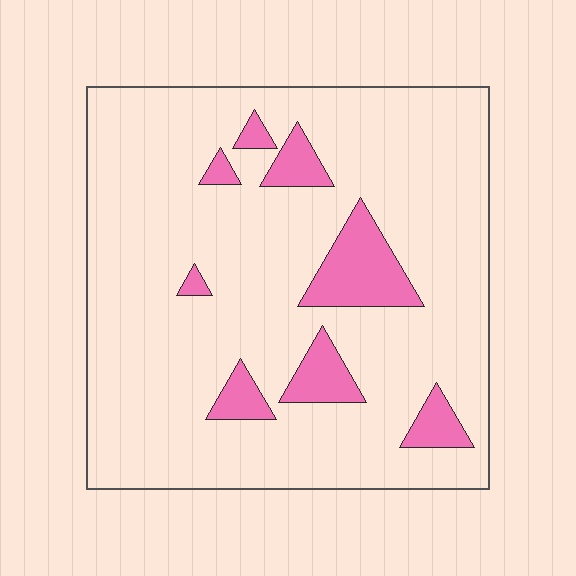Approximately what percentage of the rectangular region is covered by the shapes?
Approximately 10%.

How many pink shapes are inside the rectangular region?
8.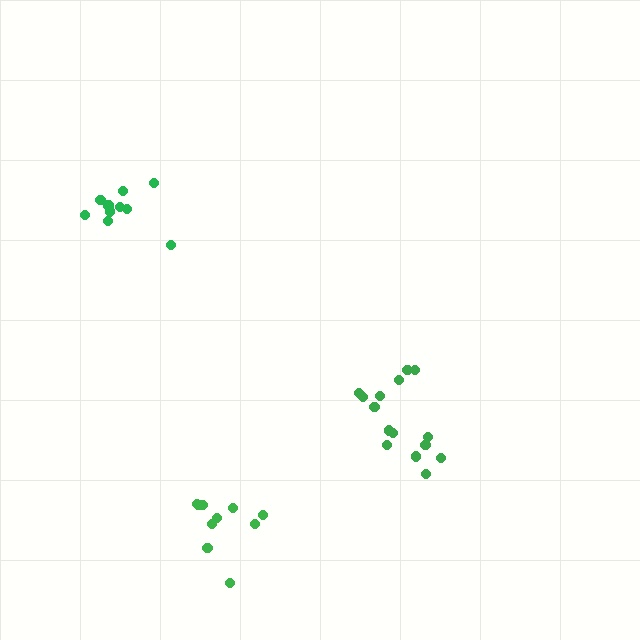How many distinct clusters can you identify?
There are 3 distinct clusters.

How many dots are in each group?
Group 1: 15 dots, Group 2: 10 dots, Group 3: 10 dots (35 total).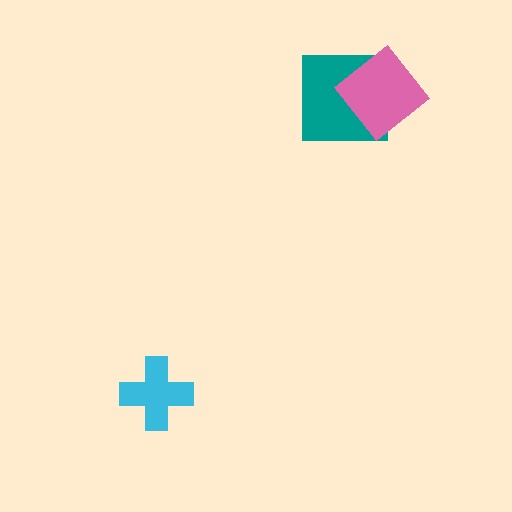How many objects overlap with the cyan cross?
0 objects overlap with the cyan cross.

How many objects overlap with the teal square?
1 object overlaps with the teal square.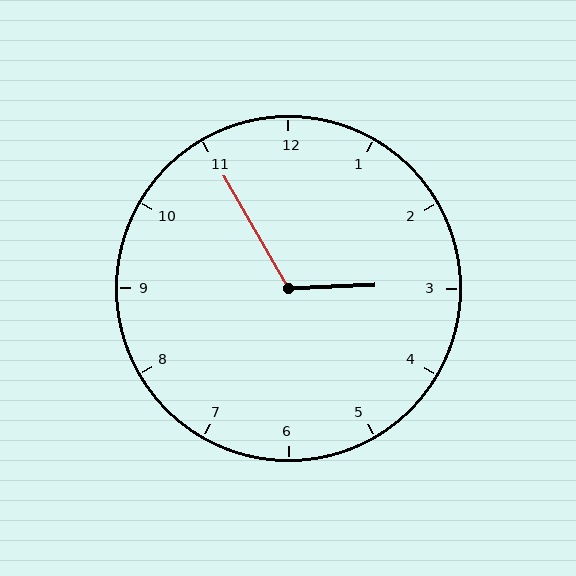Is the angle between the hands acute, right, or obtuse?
It is obtuse.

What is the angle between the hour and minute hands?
Approximately 118 degrees.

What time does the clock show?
2:55.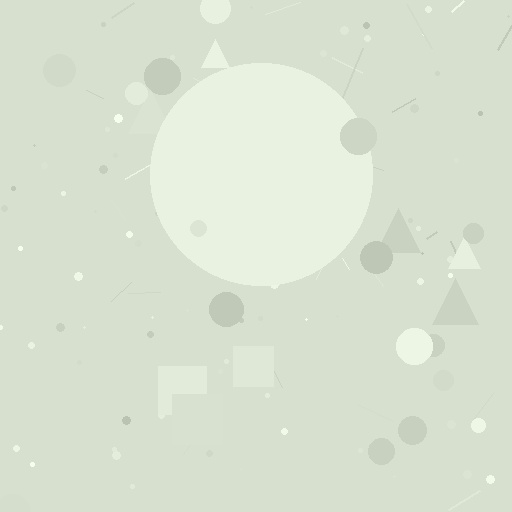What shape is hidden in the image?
A circle is hidden in the image.